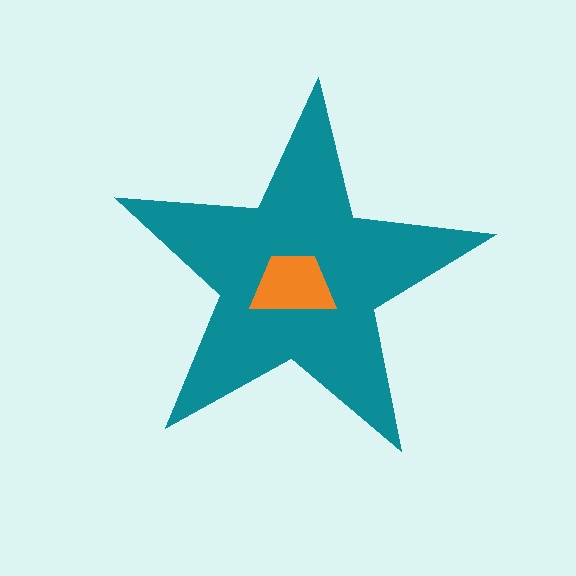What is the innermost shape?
The orange trapezoid.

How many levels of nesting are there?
2.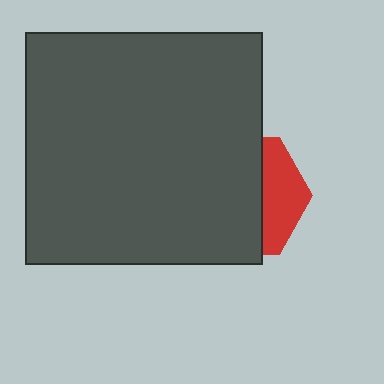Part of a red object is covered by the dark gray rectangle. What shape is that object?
It is a hexagon.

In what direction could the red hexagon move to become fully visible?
The red hexagon could move right. That would shift it out from behind the dark gray rectangle entirely.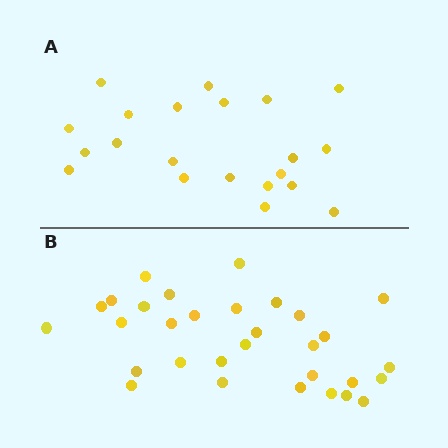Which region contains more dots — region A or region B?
Region B (the bottom region) has more dots.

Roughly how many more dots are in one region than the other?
Region B has roughly 10 or so more dots than region A.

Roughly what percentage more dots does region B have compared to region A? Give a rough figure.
About 50% more.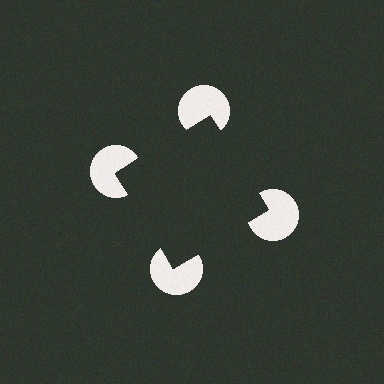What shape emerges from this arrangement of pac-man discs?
An illusory square — its edges are inferred from the aligned wedge cuts in the pac-man discs, not physically drawn.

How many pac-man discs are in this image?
There are 4 — one at each vertex of the illusory square.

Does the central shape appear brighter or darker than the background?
It typically appears slightly darker than the background, even though no actual brightness change is drawn.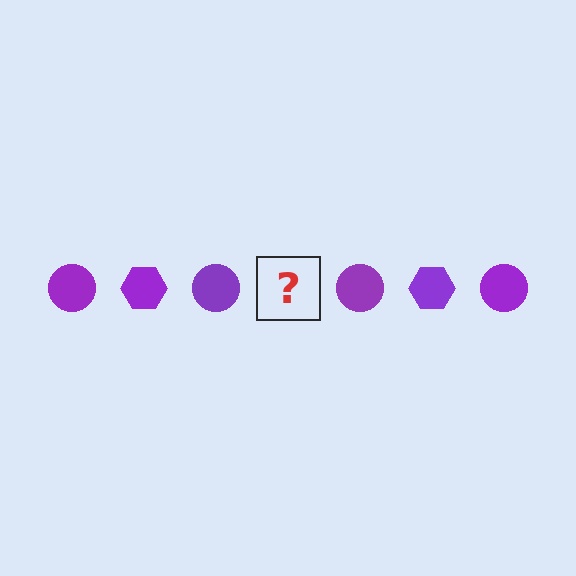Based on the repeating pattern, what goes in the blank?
The blank should be a purple hexagon.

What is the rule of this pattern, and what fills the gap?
The rule is that the pattern cycles through circle, hexagon shapes in purple. The gap should be filled with a purple hexagon.